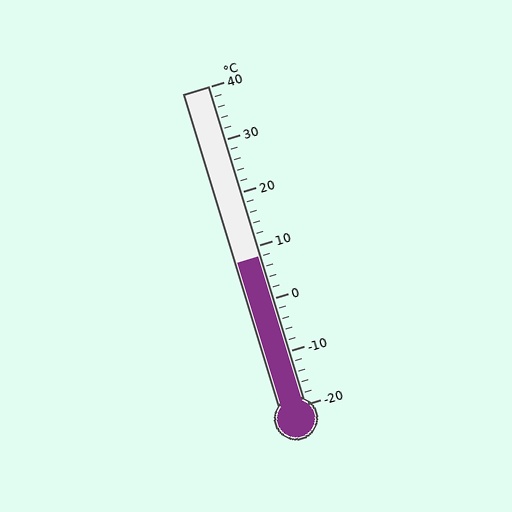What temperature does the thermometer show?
The thermometer shows approximately 8°C.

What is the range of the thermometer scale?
The thermometer scale ranges from -20°C to 40°C.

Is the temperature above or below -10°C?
The temperature is above -10°C.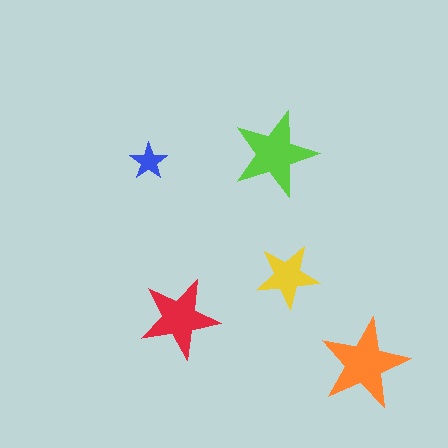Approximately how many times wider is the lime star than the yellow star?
About 1.5 times wider.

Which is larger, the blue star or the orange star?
The orange one.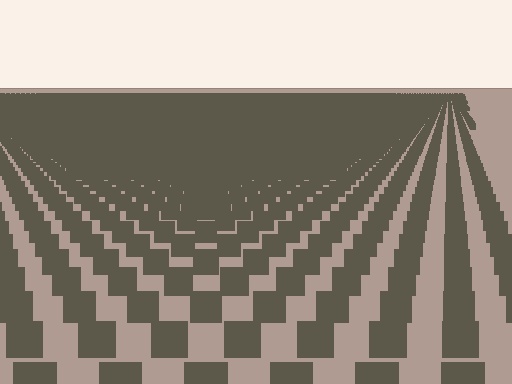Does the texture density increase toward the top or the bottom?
Density increases toward the top.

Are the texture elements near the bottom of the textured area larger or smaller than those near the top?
Larger. Near the bottom, elements are closer to the viewer and appear at a bigger on-screen size.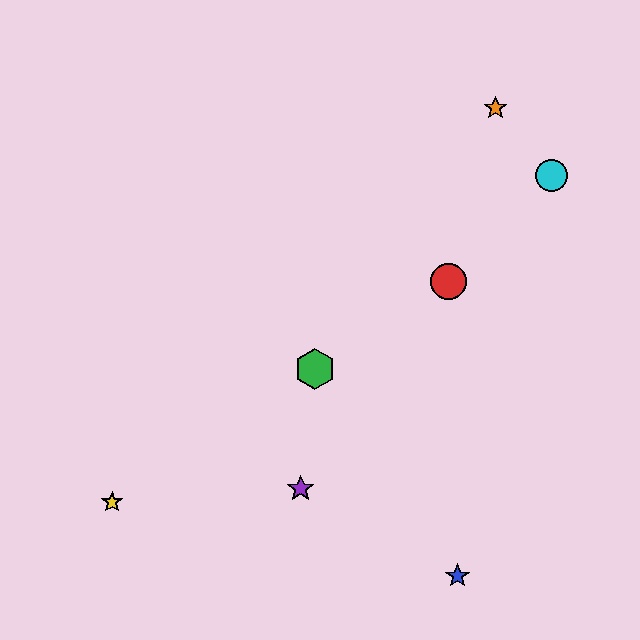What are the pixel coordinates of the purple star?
The purple star is at (301, 489).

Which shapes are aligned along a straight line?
The red circle, the green hexagon, the yellow star are aligned along a straight line.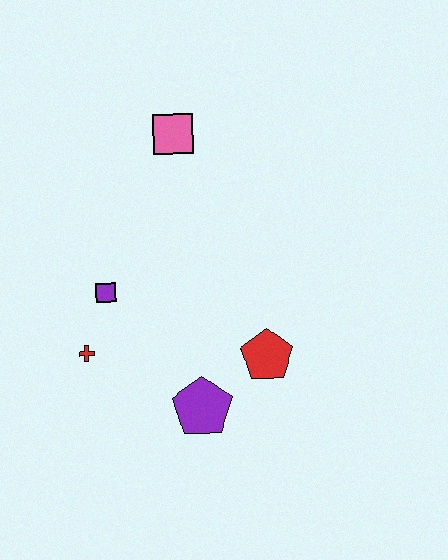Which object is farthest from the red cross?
The pink square is farthest from the red cross.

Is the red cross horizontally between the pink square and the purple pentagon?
No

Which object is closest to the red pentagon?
The purple pentagon is closest to the red pentagon.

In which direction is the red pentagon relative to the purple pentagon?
The red pentagon is to the right of the purple pentagon.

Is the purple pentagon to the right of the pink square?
Yes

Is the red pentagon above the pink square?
No